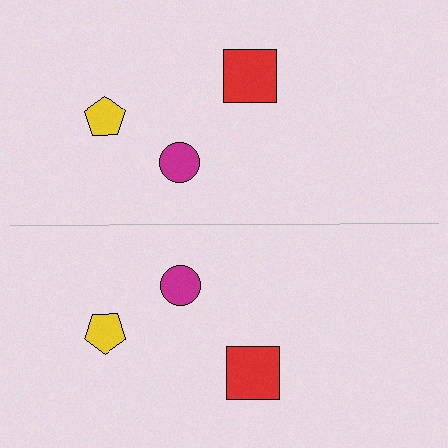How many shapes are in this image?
There are 6 shapes in this image.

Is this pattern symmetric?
Yes, this pattern has bilateral (reflection) symmetry.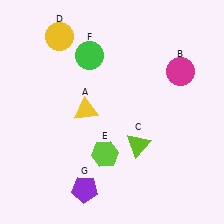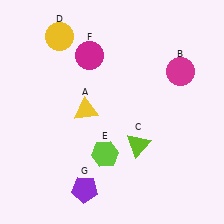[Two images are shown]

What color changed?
The circle (F) changed from green in Image 1 to magenta in Image 2.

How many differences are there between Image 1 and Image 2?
There is 1 difference between the two images.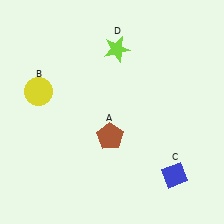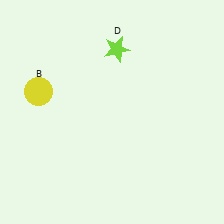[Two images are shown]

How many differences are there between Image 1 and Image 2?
There are 2 differences between the two images.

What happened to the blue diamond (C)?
The blue diamond (C) was removed in Image 2. It was in the bottom-right area of Image 1.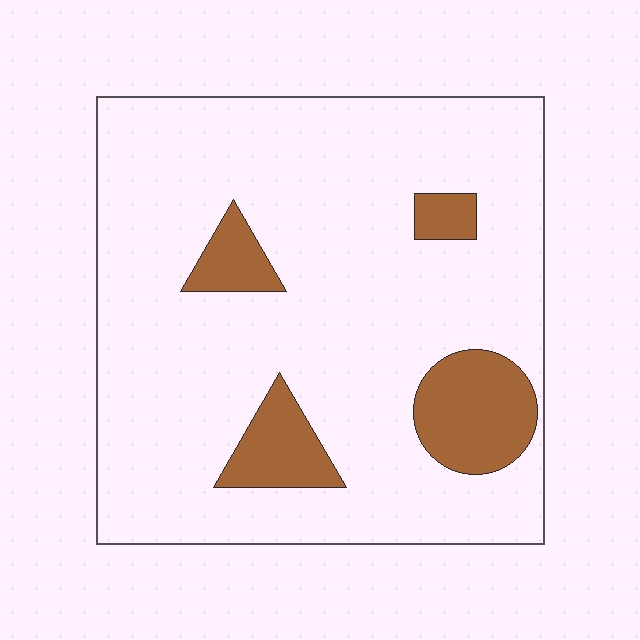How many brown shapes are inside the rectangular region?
4.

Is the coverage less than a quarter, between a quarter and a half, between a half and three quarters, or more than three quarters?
Less than a quarter.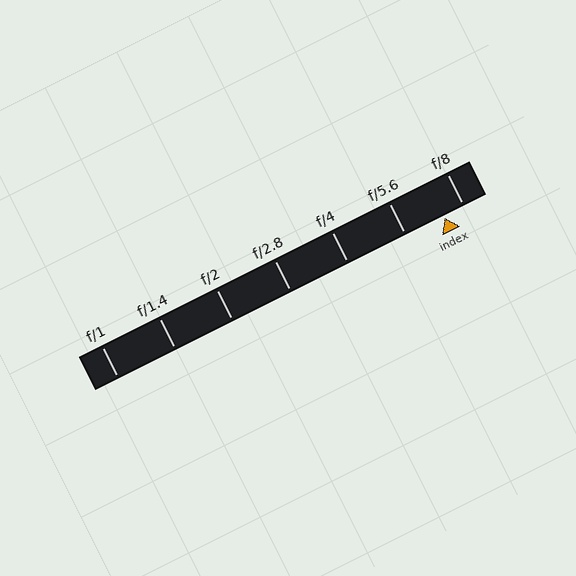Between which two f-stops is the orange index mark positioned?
The index mark is between f/5.6 and f/8.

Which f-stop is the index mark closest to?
The index mark is closest to f/8.